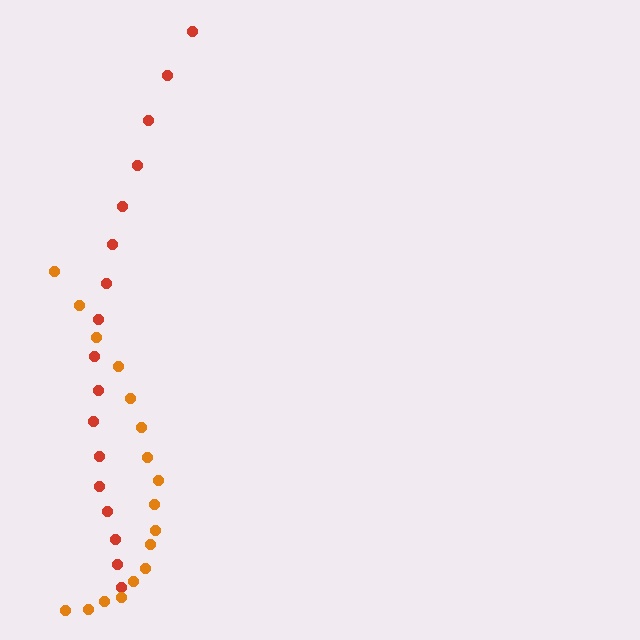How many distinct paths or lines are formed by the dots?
There are 2 distinct paths.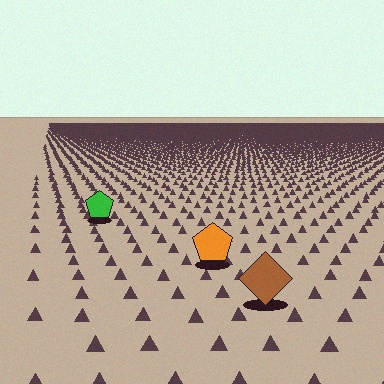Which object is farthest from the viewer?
The green pentagon is farthest from the viewer. It appears smaller and the ground texture around it is denser.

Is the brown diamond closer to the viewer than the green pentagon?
Yes. The brown diamond is closer — you can tell from the texture gradient: the ground texture is coarser near it.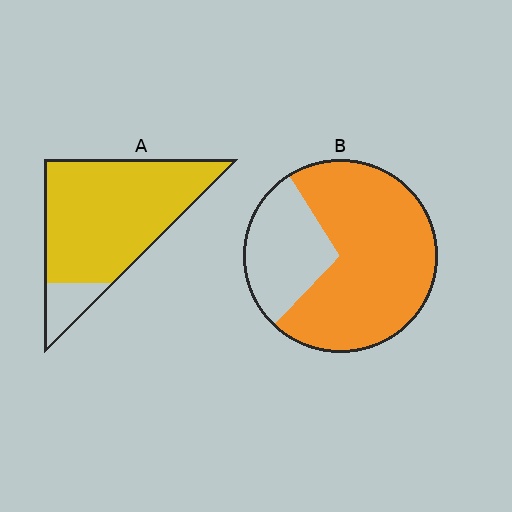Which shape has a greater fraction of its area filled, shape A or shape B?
Shape A.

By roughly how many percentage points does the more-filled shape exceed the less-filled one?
By roughly 15 percentage points (A over B).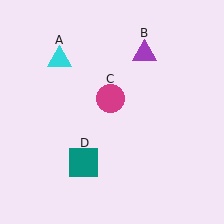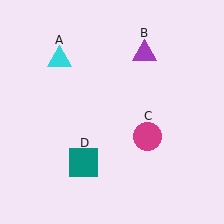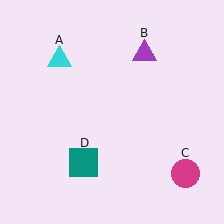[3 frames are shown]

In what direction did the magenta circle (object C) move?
The magenta circle (object C) moved down and to the right.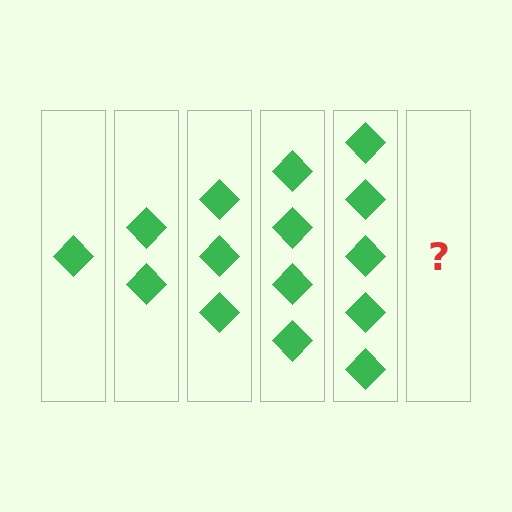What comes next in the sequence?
The next element should be 6 diamonds.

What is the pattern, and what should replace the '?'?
The pattern is that each step adds one more diamond. The '?' should be 6 diamonds.